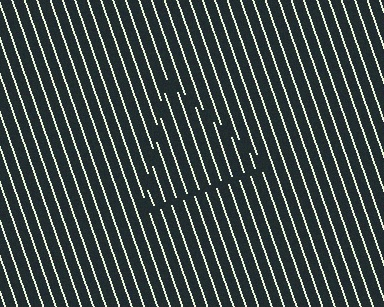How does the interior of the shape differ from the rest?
The interior of the shape contains the same grating, shifted by half a period — the contour is defined by the phase discontinuity where line-ends from the inner and outer gratings abut.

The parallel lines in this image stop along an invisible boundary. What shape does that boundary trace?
An illusory triangle. The interior of the shape contains the same grating, shifted by half a period — the contour is defined by the phase discontinuity where line-ends from the inner and outer gratings abut.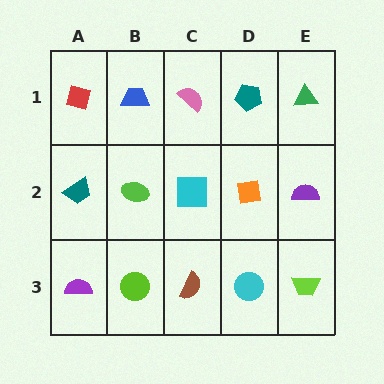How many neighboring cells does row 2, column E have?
3.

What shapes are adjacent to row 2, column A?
A red square (row 1, column A), a purple semicircle (row 3, column A), a lime ellipse (row 2, column B).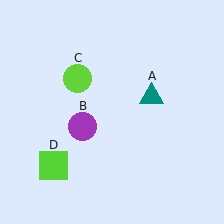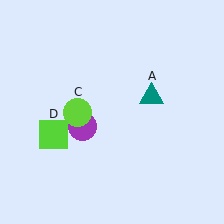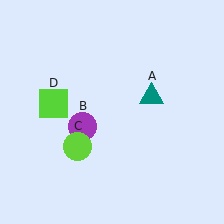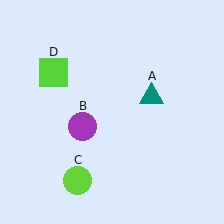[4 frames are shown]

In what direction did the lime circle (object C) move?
The lime circle (object C) moved down.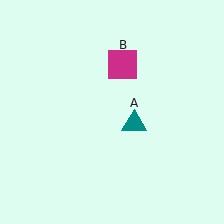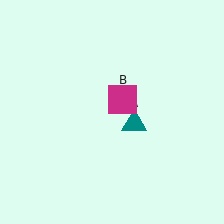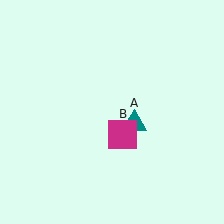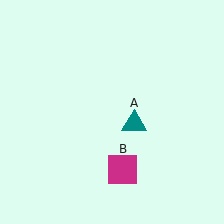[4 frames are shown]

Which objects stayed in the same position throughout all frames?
Teal triangle (object A) remained stationary.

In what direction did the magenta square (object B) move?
The magenta square (object B) moved down.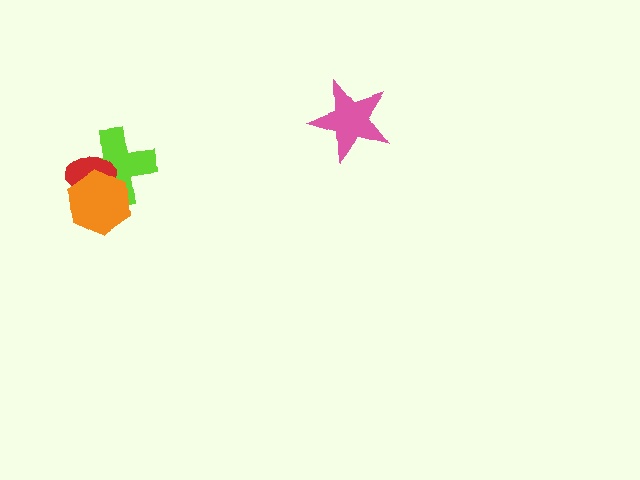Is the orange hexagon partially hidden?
No, no other shape covers it.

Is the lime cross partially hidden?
Yes, it is partially covered by another shape.